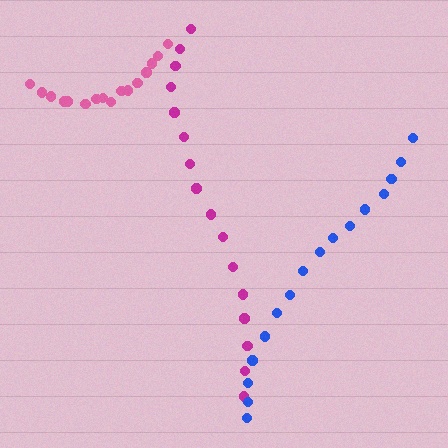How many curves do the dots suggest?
There are 3 distinct paths.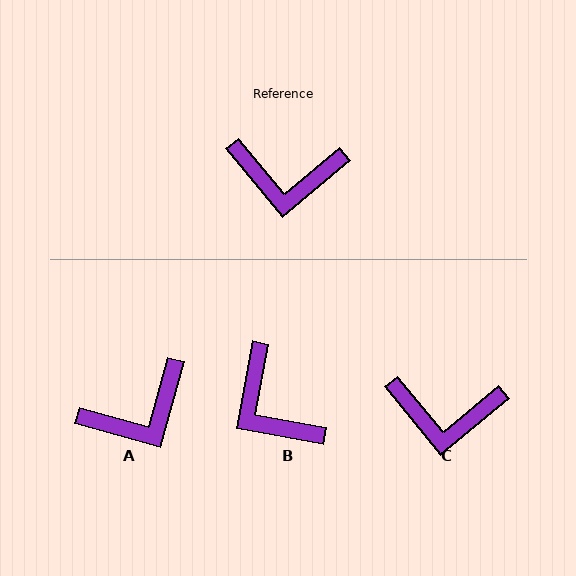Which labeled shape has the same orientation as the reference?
C.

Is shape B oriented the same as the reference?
No, it is off by about 50 degrees.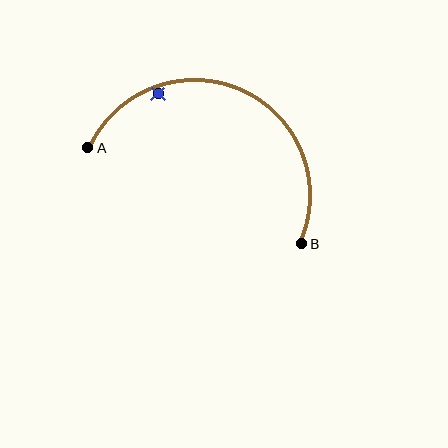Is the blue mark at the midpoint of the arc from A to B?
No — the blue mark does not lie on the arc at all. It sits slightly inside the curve.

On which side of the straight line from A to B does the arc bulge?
The arc bulges above the straight line connecting A and B.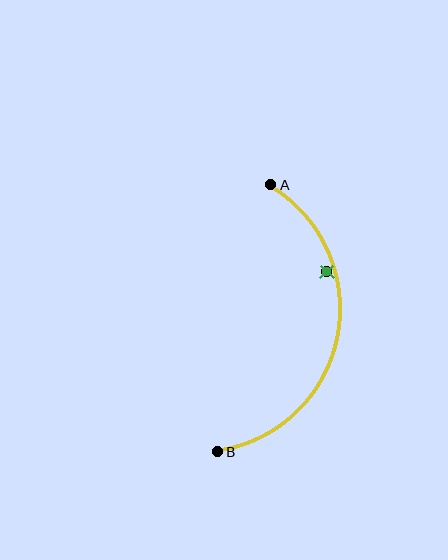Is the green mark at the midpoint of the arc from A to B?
No — the green mark does not lie on the arc at all. It sits slightly inside the curve.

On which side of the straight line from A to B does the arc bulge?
The arc bulges to the right of the straight line connecting A and B.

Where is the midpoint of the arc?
The arc midpoint is the point on the curve farthest from the straight line joining A and B. It sits to the right of that line.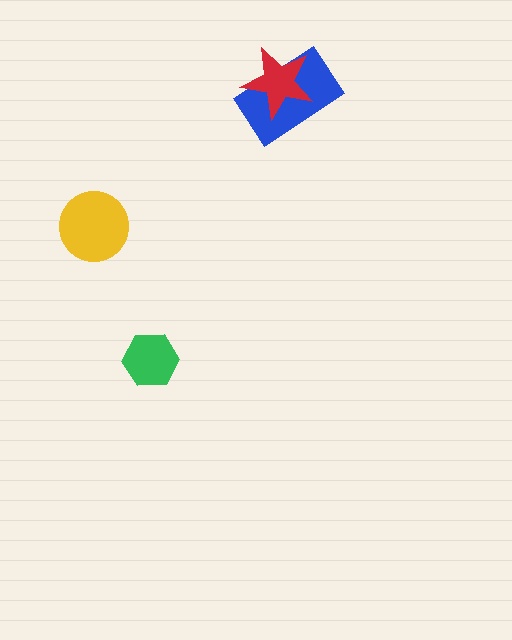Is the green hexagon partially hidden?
No, no other shape covers it.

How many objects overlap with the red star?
1 object overlaps with the red star.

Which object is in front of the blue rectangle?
The red star is in front of the blue rectangle.